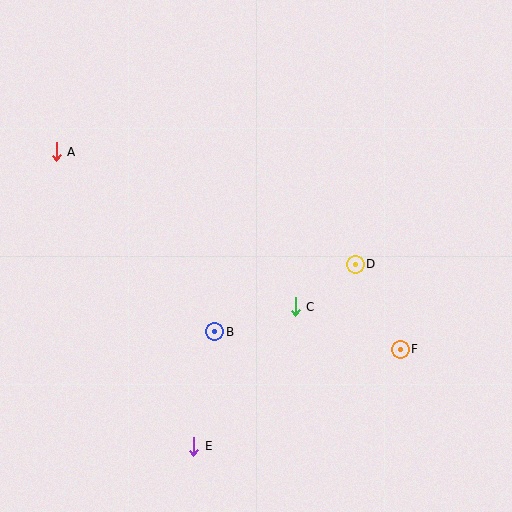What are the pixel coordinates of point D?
Point D is at (355, 264).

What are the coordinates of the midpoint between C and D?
The midpoint between C and D is at (325, 286).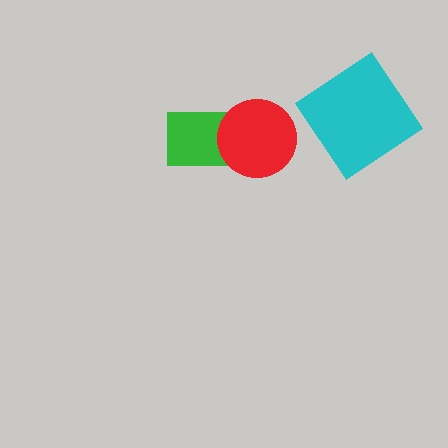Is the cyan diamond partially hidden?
No, no other shape covers it.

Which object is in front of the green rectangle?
The red circle is in front of the green rectangle.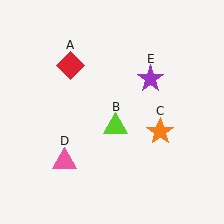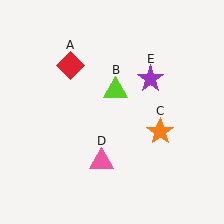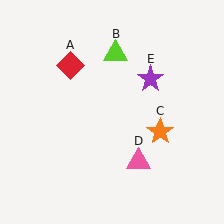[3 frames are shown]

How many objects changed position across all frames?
2 objects changed position: lime triangle (object B), pink triangle (object D).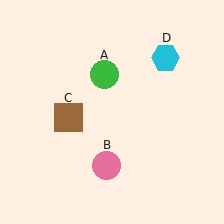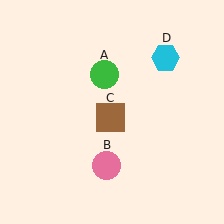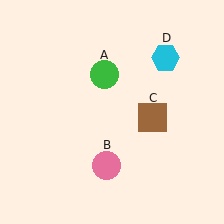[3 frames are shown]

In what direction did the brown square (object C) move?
The brown square (object C) moved right.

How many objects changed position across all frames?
1 object changed position: brown square (object C).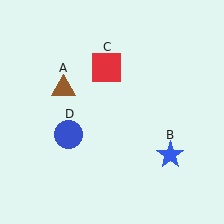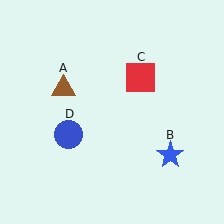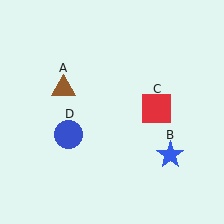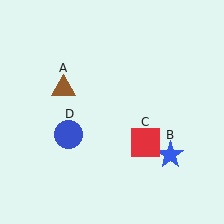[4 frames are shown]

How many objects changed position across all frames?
1 object changed position: red square (object C).